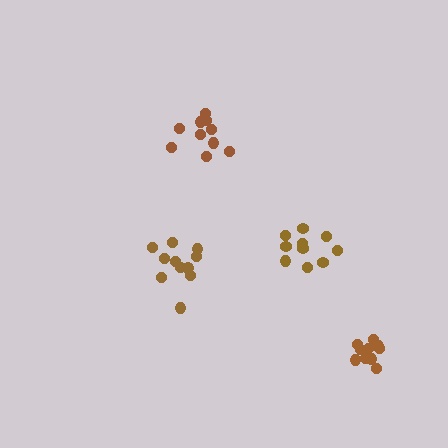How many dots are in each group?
Group 1: 11 dots, Group 2: 10 dots, Group 3: 10 dots, Group 4: 10 dots (41 total).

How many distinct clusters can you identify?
There are 4 distinct clusters.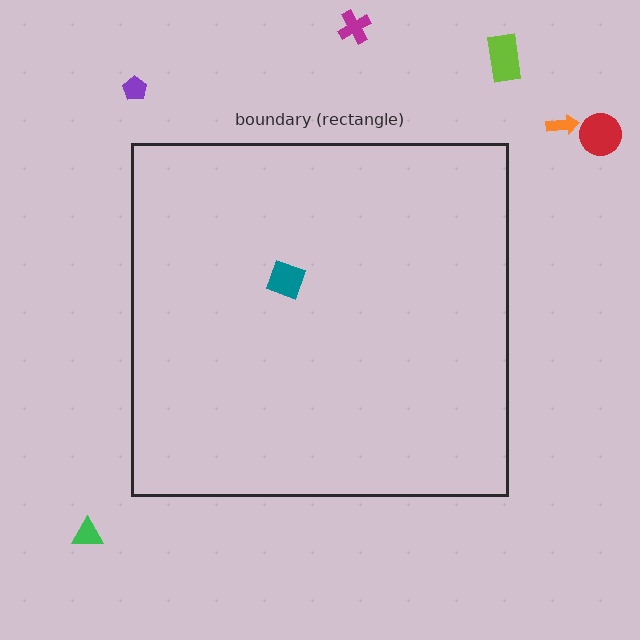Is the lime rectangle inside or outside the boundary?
Outside.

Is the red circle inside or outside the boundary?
Outside.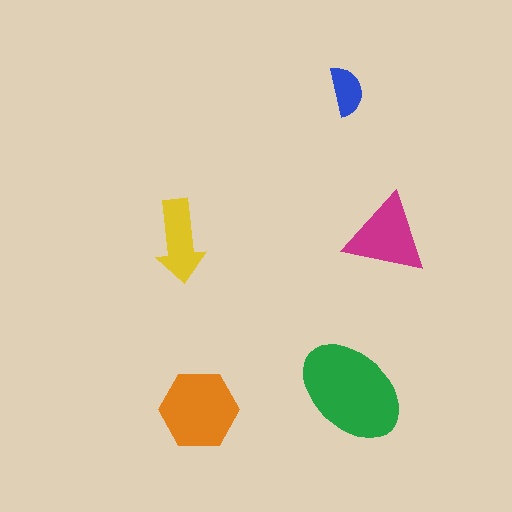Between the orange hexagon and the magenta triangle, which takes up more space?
The orange hexagon.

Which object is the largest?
The green ellipse.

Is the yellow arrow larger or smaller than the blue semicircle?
Larger.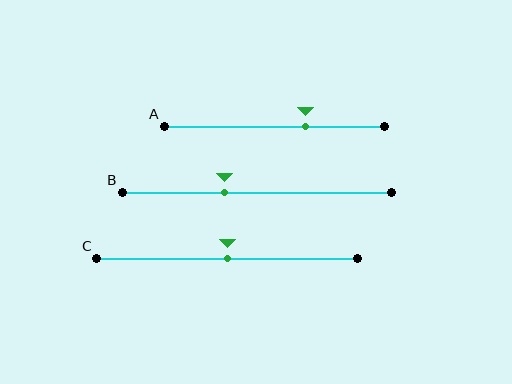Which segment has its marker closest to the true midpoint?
Segment C has its marker closest to the true midpoint.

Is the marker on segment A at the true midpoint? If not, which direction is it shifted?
No, the marker on segment A is shifted to the right by about 14% of the segment length.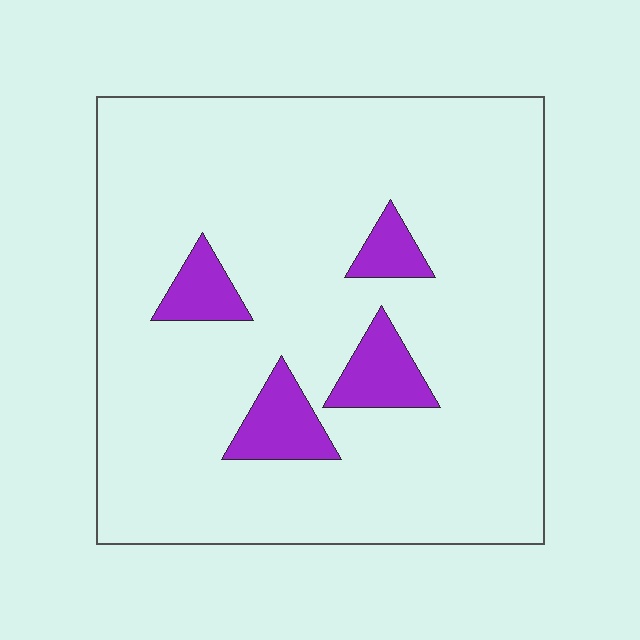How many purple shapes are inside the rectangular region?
4.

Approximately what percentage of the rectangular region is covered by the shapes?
Approximately 10%.